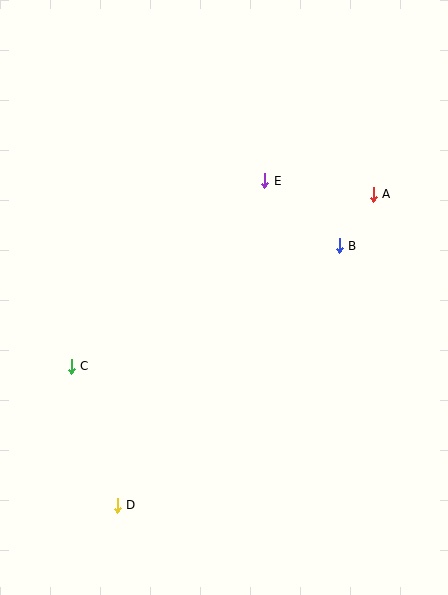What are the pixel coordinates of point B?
Point B is at (339, 246).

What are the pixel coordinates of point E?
Point E is at (265, 181).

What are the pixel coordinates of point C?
Point C is at (71, 366).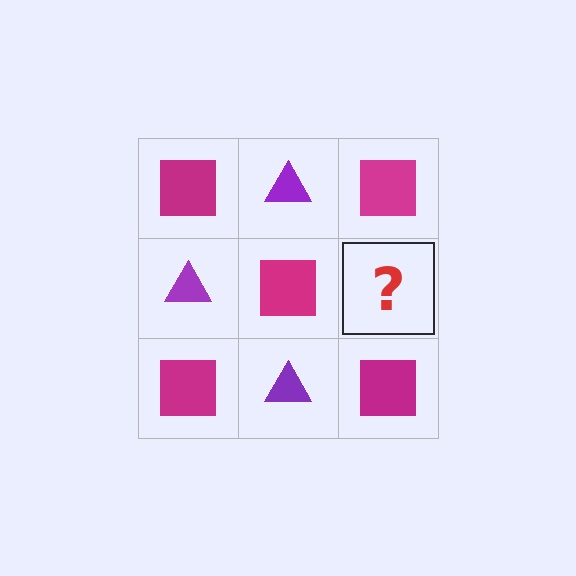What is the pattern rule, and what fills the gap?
The rule is that it alternates magenta square and purple triangle in a checkerboard pattern. The gap should be filled with a purple triangle.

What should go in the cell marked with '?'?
The missing cell should contain a purple triangle.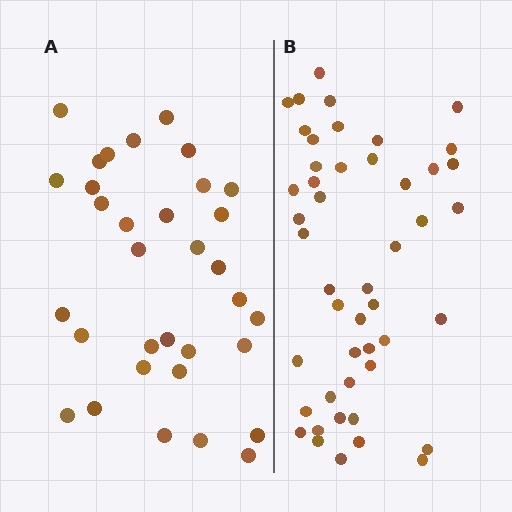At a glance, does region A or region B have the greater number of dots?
Region B (the right region) has more dots.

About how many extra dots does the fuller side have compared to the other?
Region B has approximately 15 more dots than region A.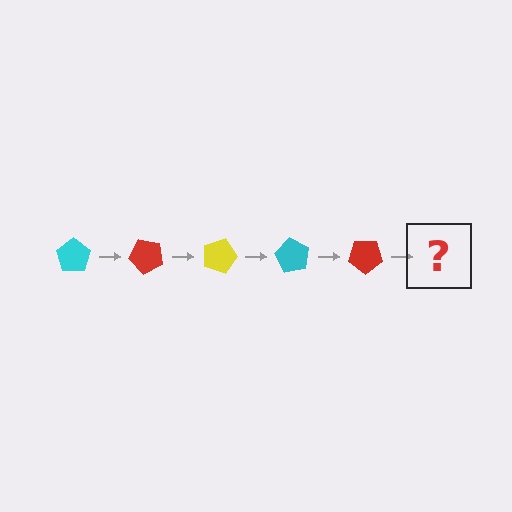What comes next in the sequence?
The next element should be a yellow pentagon, rotated 225 degrees from the start.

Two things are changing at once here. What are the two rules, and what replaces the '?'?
The two rules are that it rotates 45 degrees each step and the color cycles through cyan, red, and yellow. The '?' should be a yellow pentagon, rotated 225 degrees from the start.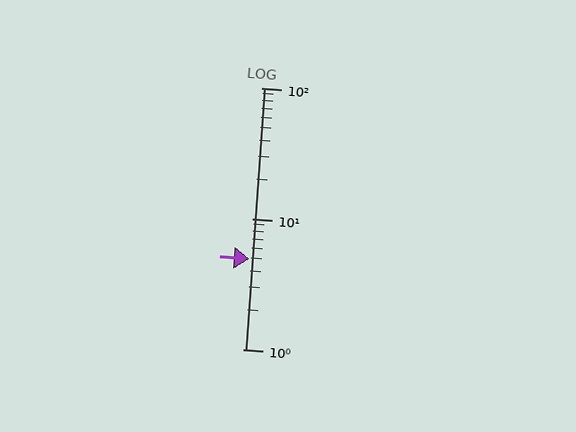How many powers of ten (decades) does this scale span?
The scale spans 2 decades, from 1 to 100.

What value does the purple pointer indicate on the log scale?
The pointer indicates approximately 4.9.